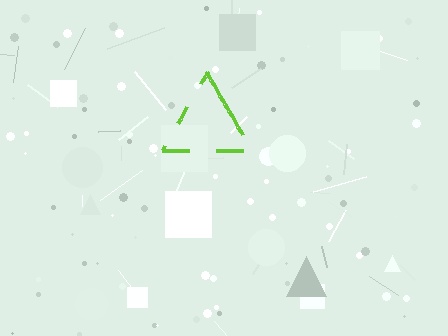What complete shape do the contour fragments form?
The contour fragments form a triangle.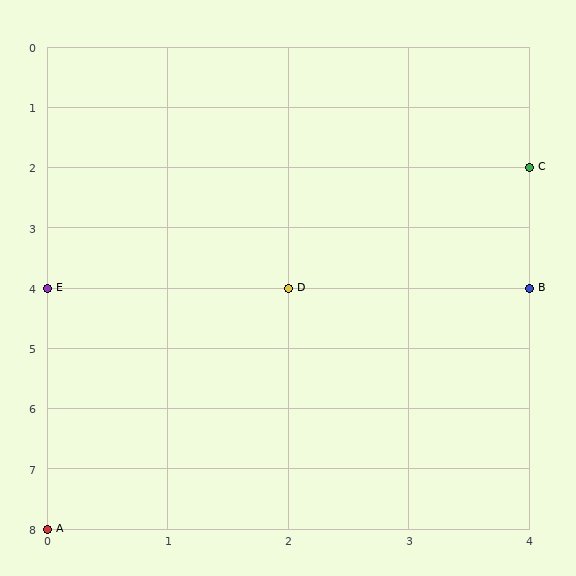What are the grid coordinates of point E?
Point E is at grid coordinates (0, 4).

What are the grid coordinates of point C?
Point C is at grid coordinates (4, 2).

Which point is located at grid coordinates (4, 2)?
Point C is at (4, 2).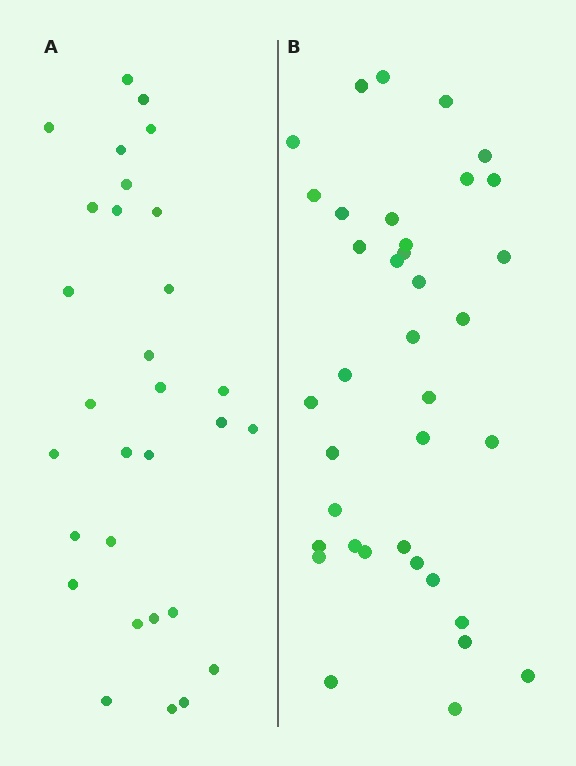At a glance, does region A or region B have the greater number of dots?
Region B (the right region) has more dots.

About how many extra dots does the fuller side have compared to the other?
Region B has roughly 8 or so more dots than region A.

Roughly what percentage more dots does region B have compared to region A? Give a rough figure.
About 25% more.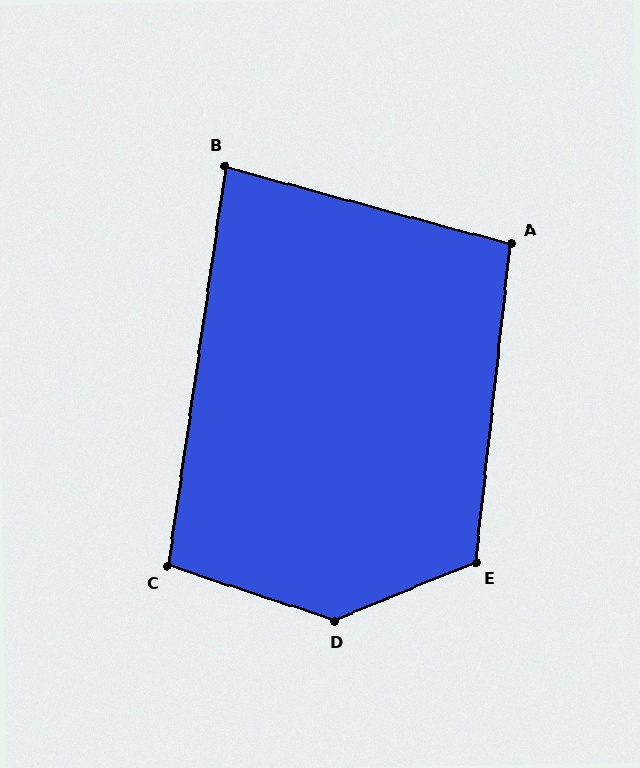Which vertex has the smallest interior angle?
B, at approximately 83 degrees.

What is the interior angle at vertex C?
Approximately 100 degrees (obtuse).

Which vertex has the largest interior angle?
D, at approximately 140 degrees.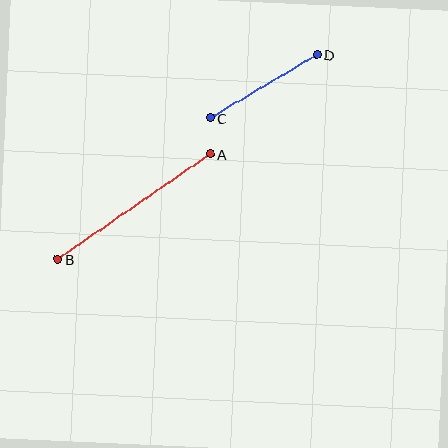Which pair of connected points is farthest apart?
Points A and B are farthest apart.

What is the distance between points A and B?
The distance is approximately 185 pixels.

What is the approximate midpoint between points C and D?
The midpoint is at approximately (263, 86) pixels.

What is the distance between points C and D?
The distance is approximately 124 pixels.